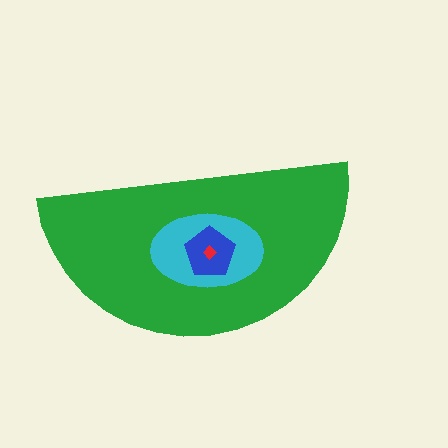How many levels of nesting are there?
4.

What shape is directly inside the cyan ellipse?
The blue pentagon.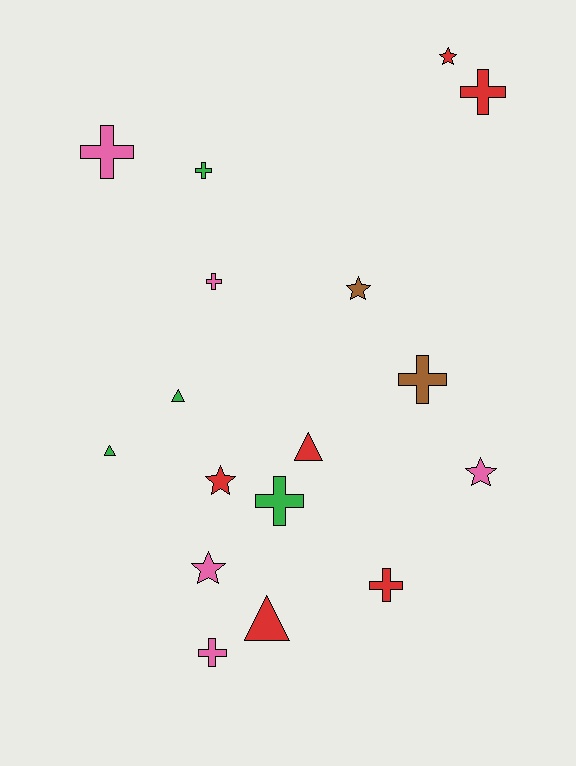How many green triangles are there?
There are 2 green triangles.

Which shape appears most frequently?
Cross, with 8 objects.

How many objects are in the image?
There are 17 objects.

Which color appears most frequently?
Red, with 6 objects.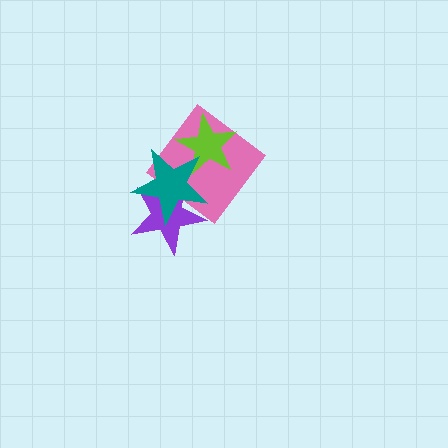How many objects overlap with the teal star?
3 objects overlap with the teal star.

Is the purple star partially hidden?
Yes, it is partially covered by another shape.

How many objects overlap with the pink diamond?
3 objects overlap with the pink diamond.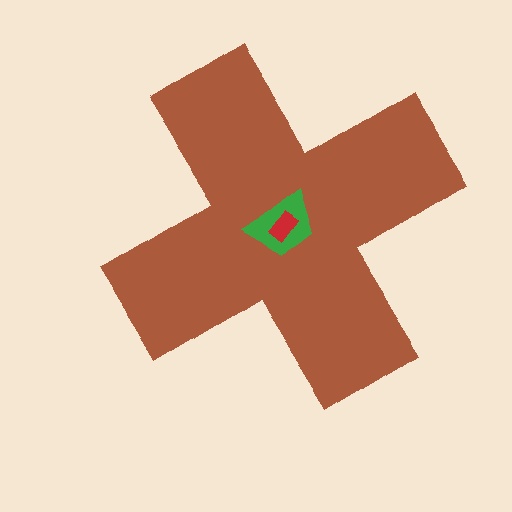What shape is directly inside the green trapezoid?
The red rectangle.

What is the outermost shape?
The brown cross.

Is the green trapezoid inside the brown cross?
Yes.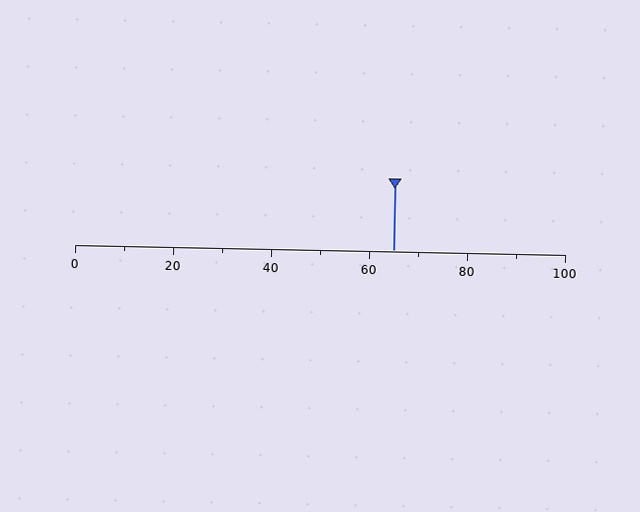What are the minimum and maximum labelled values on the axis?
The axis runs from 0 to 100.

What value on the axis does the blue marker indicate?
The marker indicates approximately 65.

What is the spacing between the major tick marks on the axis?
The major ticks are spaced 20 apart.